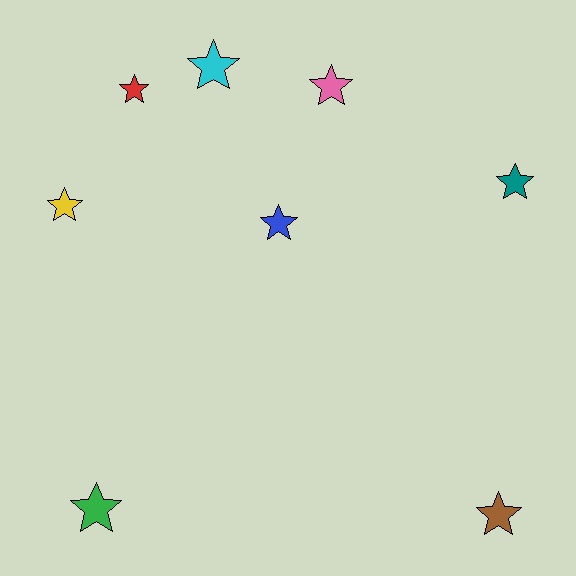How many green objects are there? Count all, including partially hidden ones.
There is 1 green object.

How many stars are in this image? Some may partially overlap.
There are 8 stars.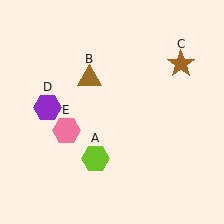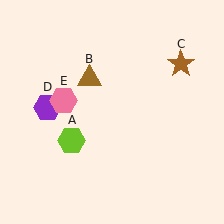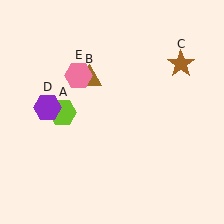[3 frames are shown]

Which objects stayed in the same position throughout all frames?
Brown triangle (object B) and brown star (object C) and purple hexagon (object D) remained stationary.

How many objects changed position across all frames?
2 objects changed position: lime hexagon (object A), pink hexagon (object E).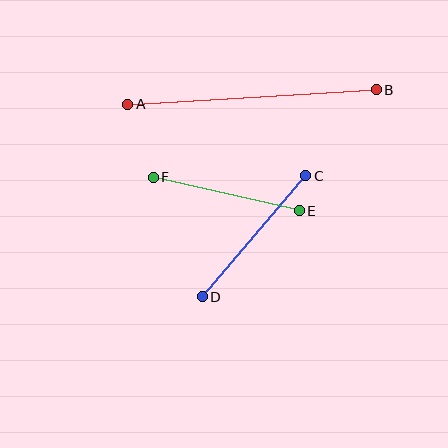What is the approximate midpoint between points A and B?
The midpoint is at approximately (252, 97) pixels.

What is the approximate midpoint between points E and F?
The midpoint is at approximately (226, 194) pixels.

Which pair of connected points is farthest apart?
Points A and B are farthest apart.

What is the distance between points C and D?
The distance is approximately 159 pixels.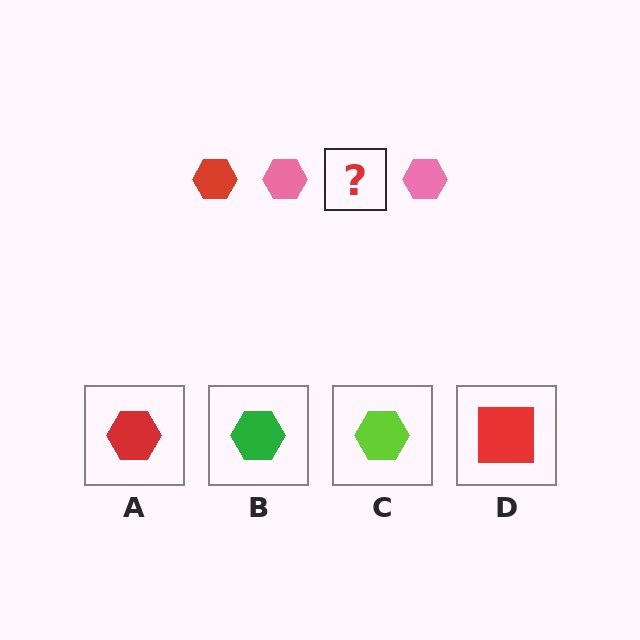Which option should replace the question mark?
Option A.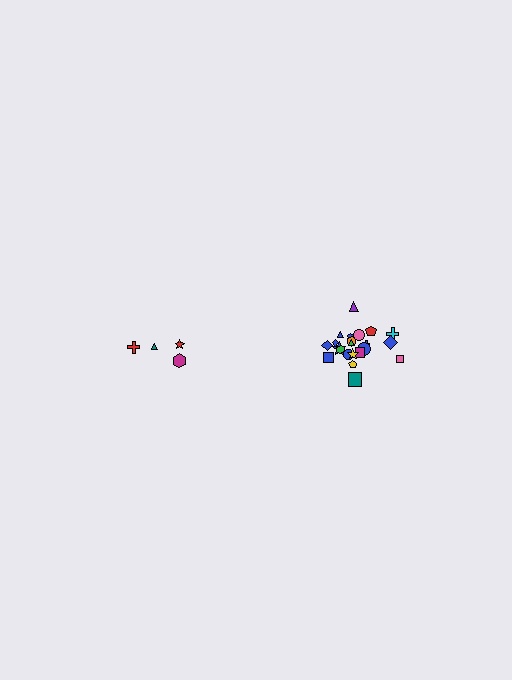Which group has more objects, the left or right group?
The right group.